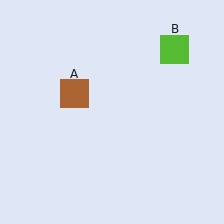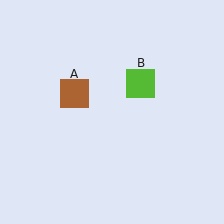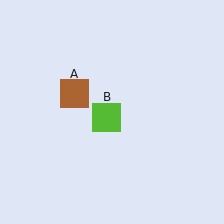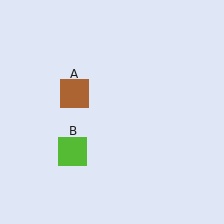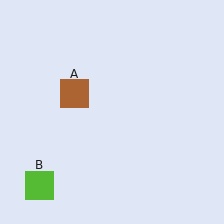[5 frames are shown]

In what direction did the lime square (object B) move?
The lime square (object B) moved down and to the left.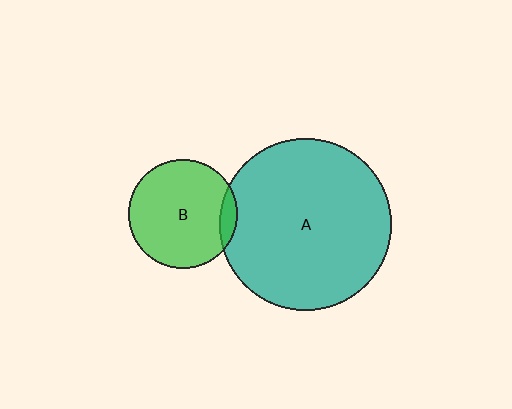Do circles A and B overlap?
Yes.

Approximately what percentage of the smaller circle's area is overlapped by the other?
Approximately 10%.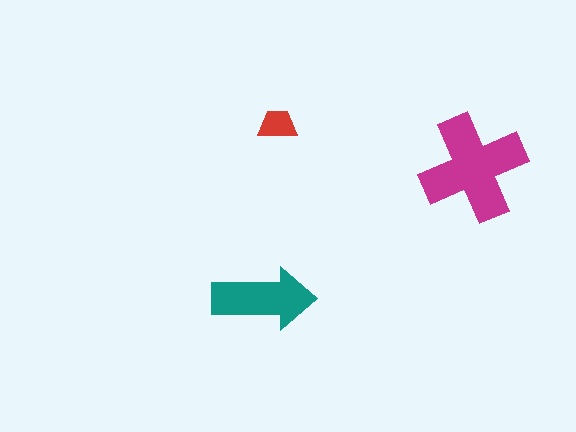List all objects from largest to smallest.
The magenta cross, the teal arrow, the red trapezoid.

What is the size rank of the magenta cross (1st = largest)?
1st.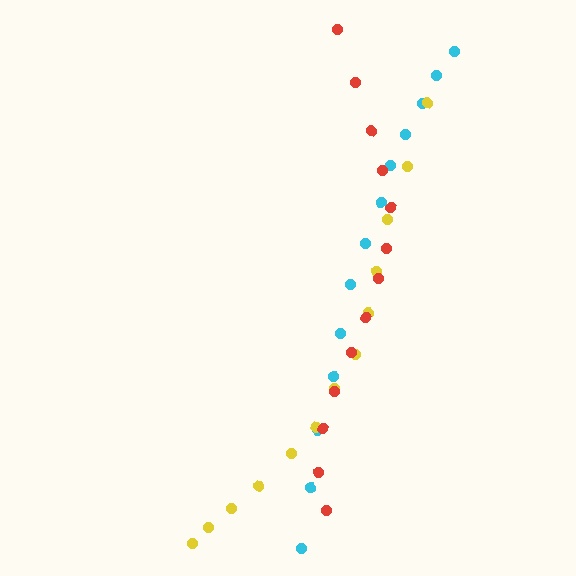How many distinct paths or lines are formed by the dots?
There are 3 distinct paths.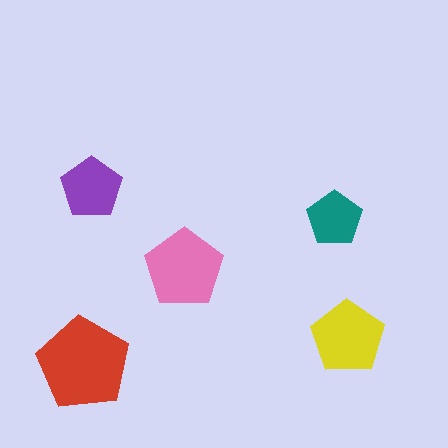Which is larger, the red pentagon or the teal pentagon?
The red one.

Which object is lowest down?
The red pentagon is bottommost.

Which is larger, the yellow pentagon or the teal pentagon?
The yellow one.